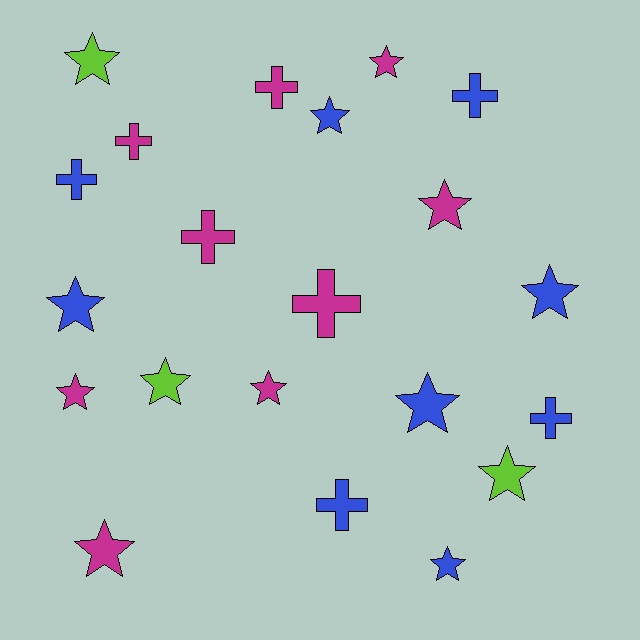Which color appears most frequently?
Blue, with 9 objects.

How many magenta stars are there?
There are 5 magenta stars.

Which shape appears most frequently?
Star, with 13 objects.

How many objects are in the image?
There are 21 objects.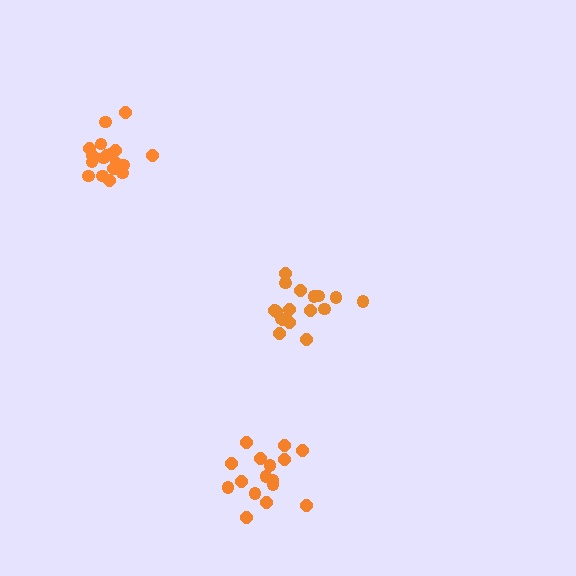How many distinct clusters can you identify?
There are 3 distinct clusters.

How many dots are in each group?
Group 1: 16 dots, Group 2: 18 dots, Group 3: 18 dots (52 total).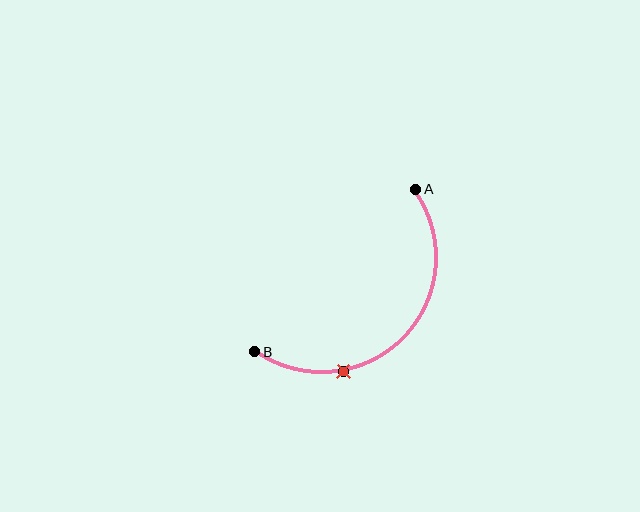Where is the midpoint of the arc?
The arc midpoint is the point on the curve farthest from the straight line joining A and B. It sits below and to the right of that line.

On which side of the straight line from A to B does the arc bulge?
The arc bulges below and to the right of the straight line connecting A and B.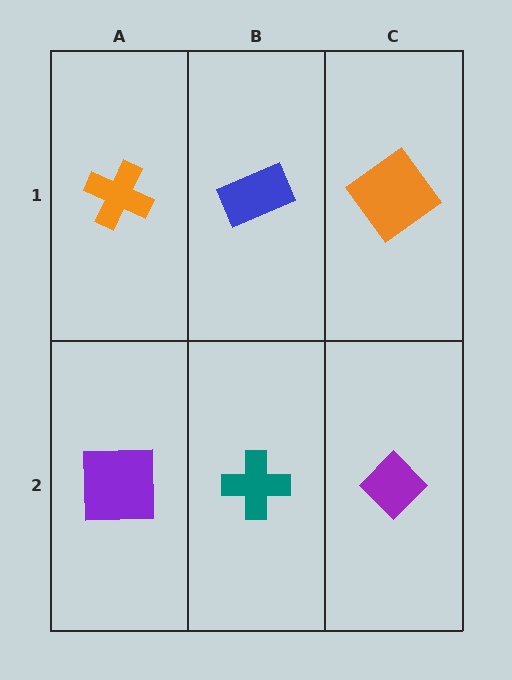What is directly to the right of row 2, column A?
A teal cross.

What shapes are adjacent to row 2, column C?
An orange diamond (row 1, column C), a teal cross (row 2, column B).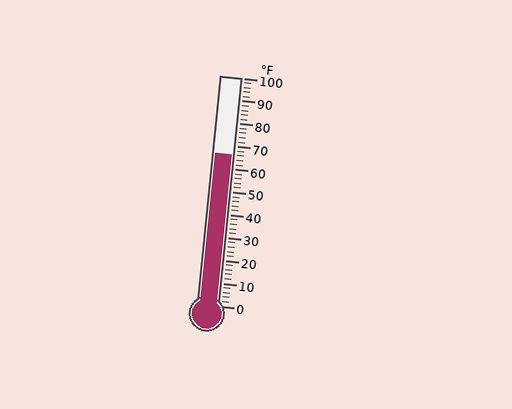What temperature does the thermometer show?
The thermometer shows approximately 66°F.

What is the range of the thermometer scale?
The thermometer scale ranges from 0°F to 100°F.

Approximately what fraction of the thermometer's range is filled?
The thermometer is filled to approximately 65% of its range.